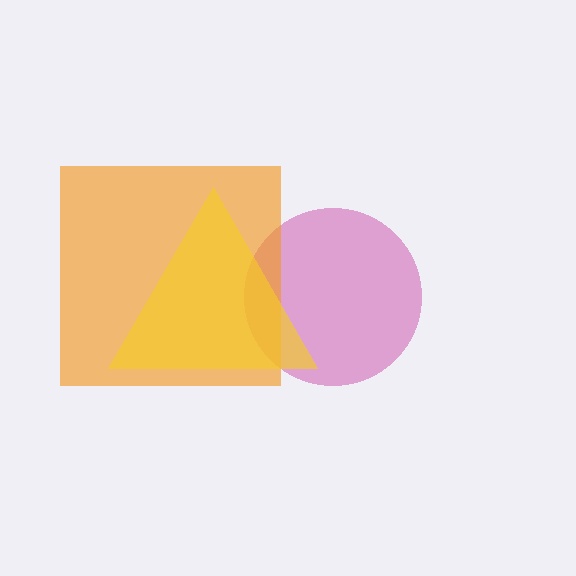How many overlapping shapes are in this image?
There are 3 overlapping shapes in the image.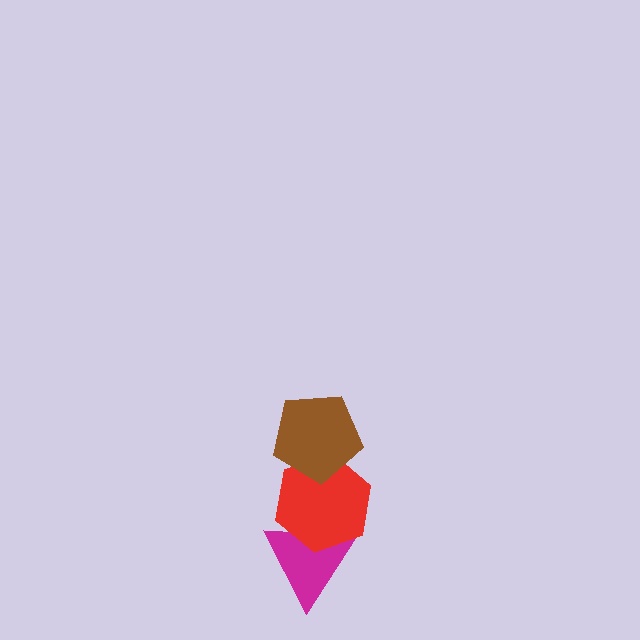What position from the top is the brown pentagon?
The brown pentagon is 1st from the top.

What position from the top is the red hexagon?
The red hexagon is 2nd from the top.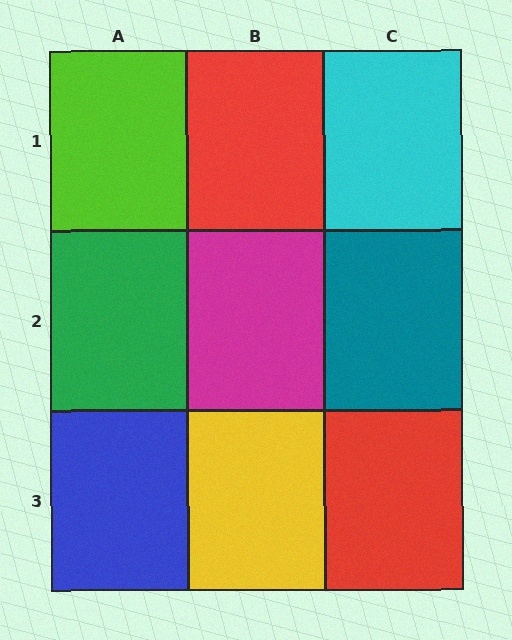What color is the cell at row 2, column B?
Magenta.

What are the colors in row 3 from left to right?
Blue, yellow, red.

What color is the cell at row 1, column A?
Lime.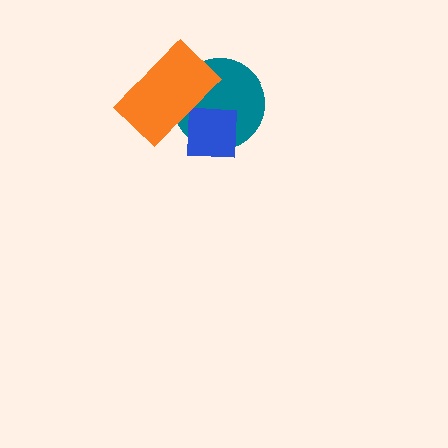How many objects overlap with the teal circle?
2 objects overlap with the teal circle.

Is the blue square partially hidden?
Yes, it is partially covered by another shape.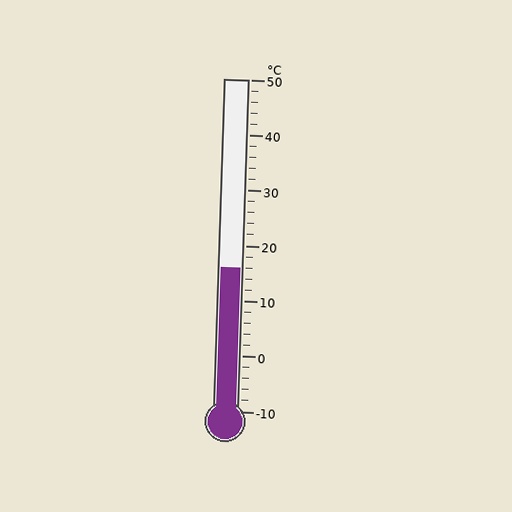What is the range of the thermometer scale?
The thermometer scale ranges from -10°C to 50°C.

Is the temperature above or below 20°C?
The temperature is below 20°C.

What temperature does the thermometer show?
The thermometer shows approximately 16°C.